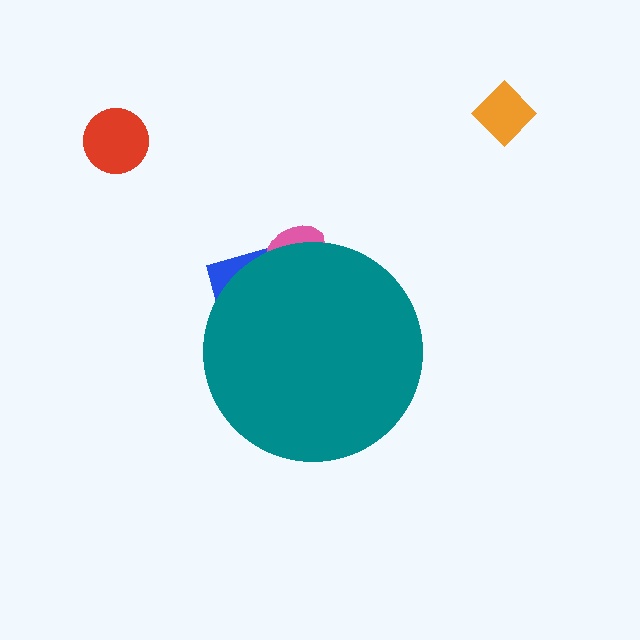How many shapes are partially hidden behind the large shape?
2 shapes are partially hidden.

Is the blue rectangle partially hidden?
Yes, the blue rectangle is partially hidden behind the teal circle.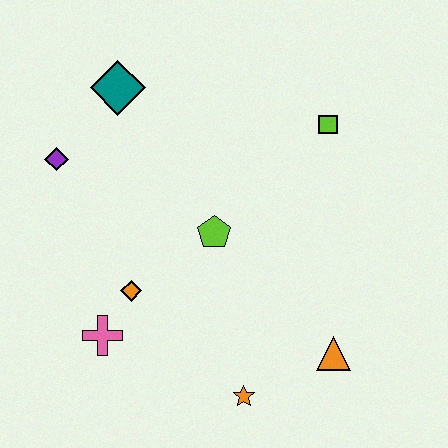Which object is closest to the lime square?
The lime pentagon is closest to the lime square.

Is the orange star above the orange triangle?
No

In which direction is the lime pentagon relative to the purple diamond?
The lime pentagon is to the right of the purple diamond.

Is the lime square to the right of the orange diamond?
Yes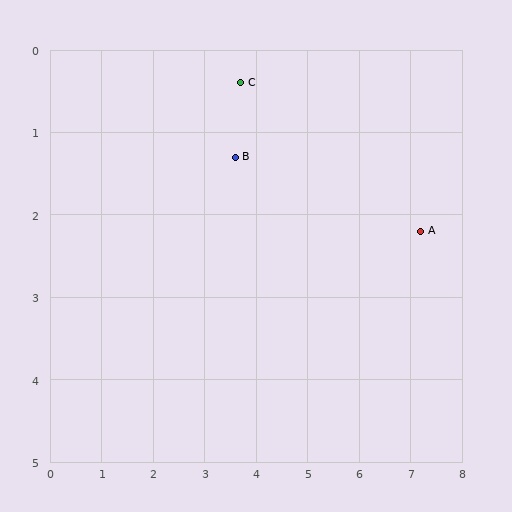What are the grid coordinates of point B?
Point B is at approximately (3.6, 1.3).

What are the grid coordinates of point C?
Point C is at approximately (3.7, 0.4).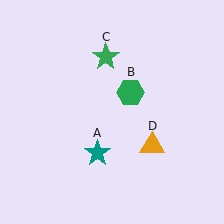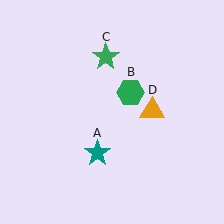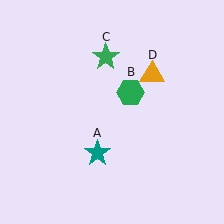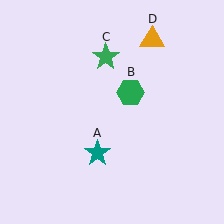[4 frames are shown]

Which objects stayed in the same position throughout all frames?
Teal star (object A) and green hexagon (object B) and green star (object C) remained stationary.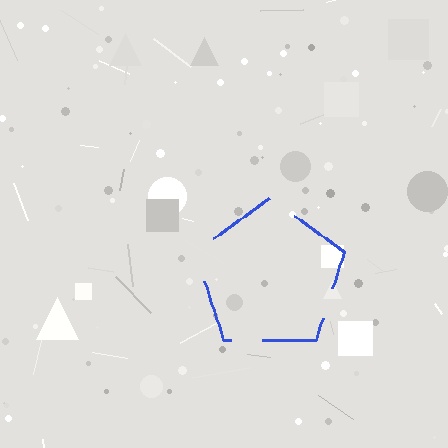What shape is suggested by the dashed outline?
The dashed outline suggests a pentagon.